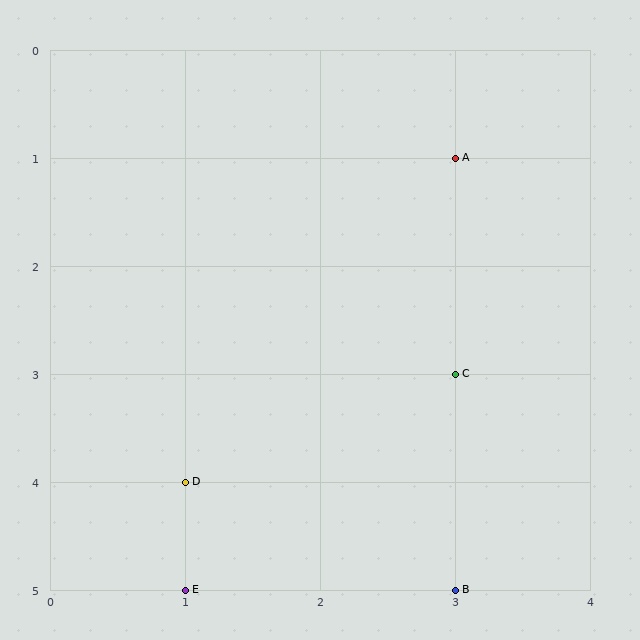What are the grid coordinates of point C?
Point C is at grid coordinates (3, 3).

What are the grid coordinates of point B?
Point B is at grid coordinates (3, 5).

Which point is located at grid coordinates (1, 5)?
Point E is at (1, 5).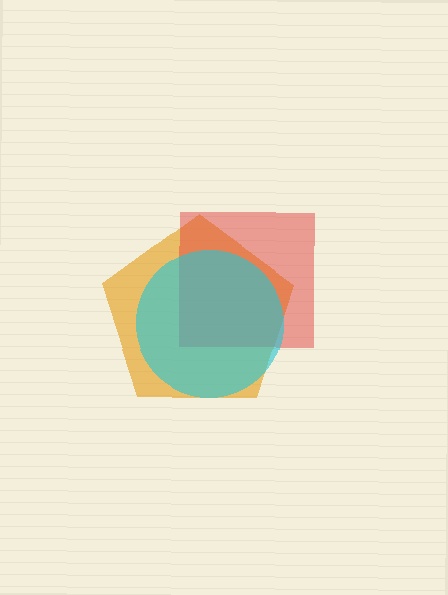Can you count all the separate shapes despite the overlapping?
Yes, there are 3 separate shapes.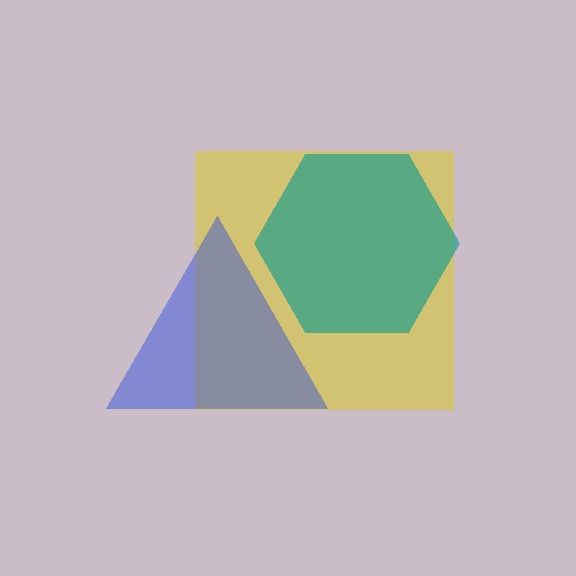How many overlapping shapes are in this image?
There are 3 overlapping shapes in the image.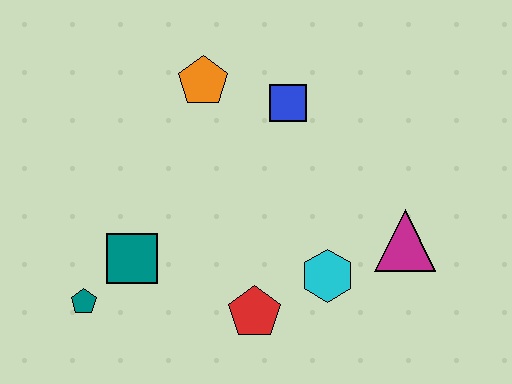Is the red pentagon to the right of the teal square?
Yes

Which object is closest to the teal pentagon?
The teal square is closest to the teal pentagon.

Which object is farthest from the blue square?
The teal pentagon is farthest from the blue square.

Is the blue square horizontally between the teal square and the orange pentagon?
No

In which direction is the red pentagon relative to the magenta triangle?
The red pentagon is to the left of the magenta triangle.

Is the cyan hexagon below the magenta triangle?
Yes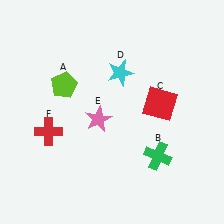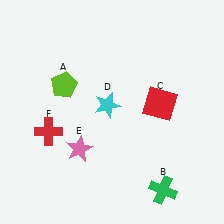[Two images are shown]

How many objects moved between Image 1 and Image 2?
3 objects moved between the two images.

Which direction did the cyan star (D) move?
The cyan star (D) moved down.